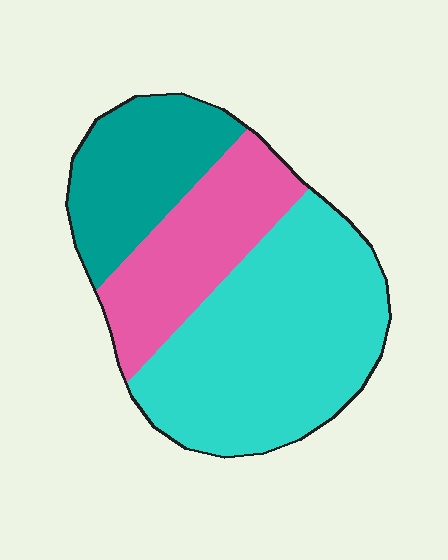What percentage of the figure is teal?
Teal covers around 25% of the figure.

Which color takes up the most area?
Cyan, at roughly 50%.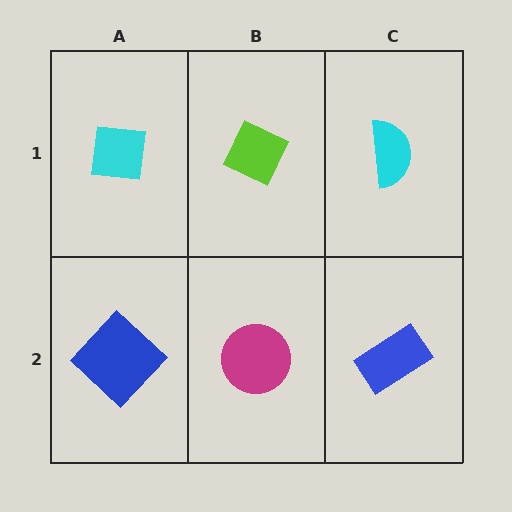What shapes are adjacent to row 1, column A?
A blue diamond (row 2, column A), a lime diamond (row 1, column B).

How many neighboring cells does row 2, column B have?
3.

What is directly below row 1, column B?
A magenta circle.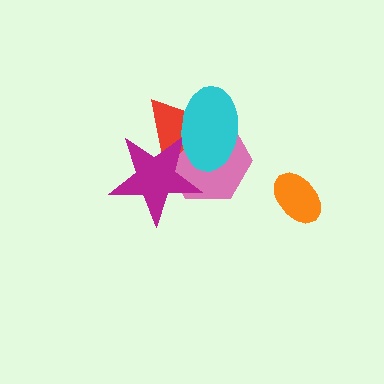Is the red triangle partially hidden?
Yes, it is partially covered by another shape.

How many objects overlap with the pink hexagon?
3 objects overlap with the pink hexagon.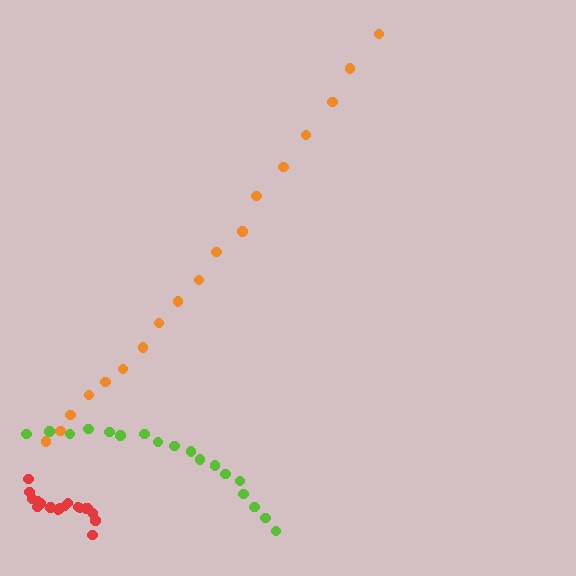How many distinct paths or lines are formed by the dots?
There are 3 distinct paths.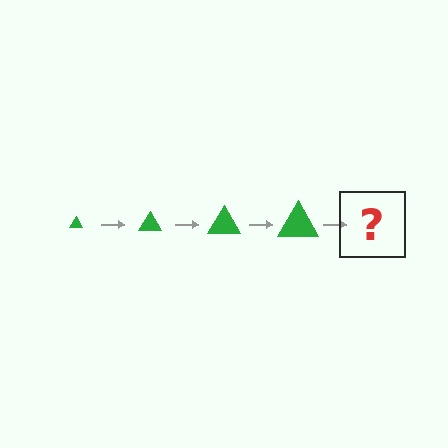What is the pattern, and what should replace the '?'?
The pattern is that the triangle gets progressively larger each step. The '?' should be a green triangle, larger than the previous one.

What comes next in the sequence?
The next element should be a green triangle, larger than the previous one.